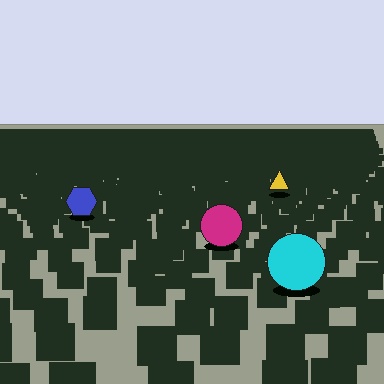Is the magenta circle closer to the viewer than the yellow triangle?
Yes. The magenta circle is closer — you can tell from the texture gradient: the ground texture is coarser near it.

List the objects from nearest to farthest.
From nearest to farthest: the cyan circle, the magenta circle, the blue hexagon, the yellow triangle.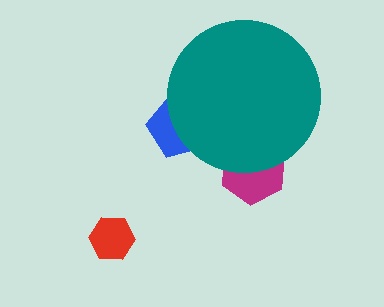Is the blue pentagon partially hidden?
Yes, the blue pentagon is partially hidden behind the teal circle.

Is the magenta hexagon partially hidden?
Yes, the magenta hexagon is partially hidden behind the teal circle.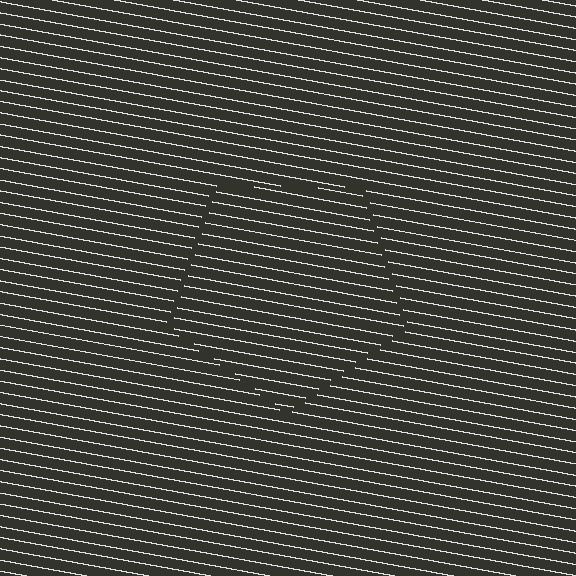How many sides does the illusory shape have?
5 sides — the line-ends trace a pentagon.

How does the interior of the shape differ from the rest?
The interior of the shape contains the same grating, shifted by half a period — the contour is defined by the phase discontinuity where line-ends from the inner and outer gratings abut.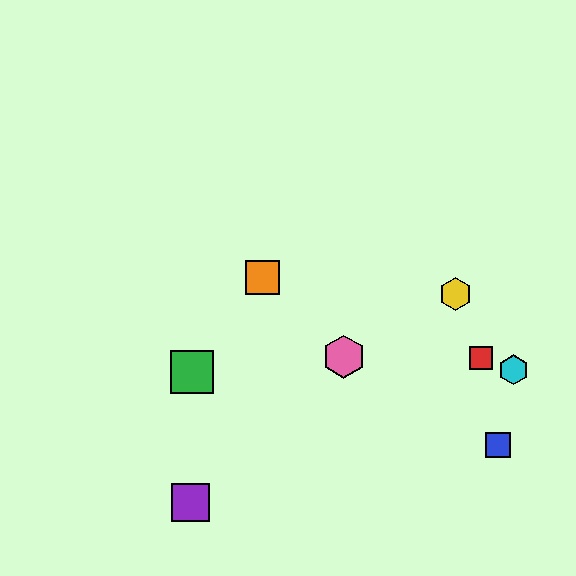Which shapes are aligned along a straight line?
The red square, the orange square, the cyan hexagon are aligned along a straight line.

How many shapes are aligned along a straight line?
3 shapes (the red square, the orange square, the cyan hexagon) are aligned along a straight line.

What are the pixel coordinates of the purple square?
The purple square is at (190, 502).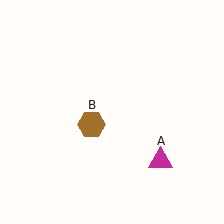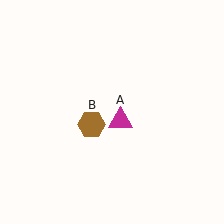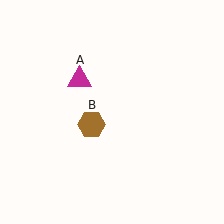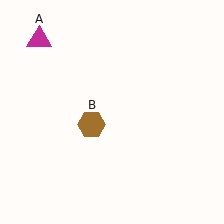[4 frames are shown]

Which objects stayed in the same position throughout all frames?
Brown hexagon (object B) remained stationary.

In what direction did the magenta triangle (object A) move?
The magenta triangle (object A) moved up and to the left.